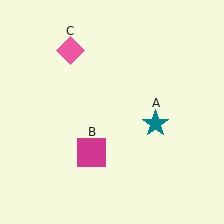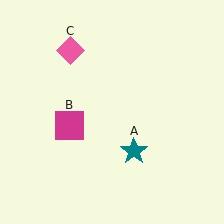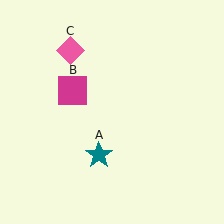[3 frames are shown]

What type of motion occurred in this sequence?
The teal star (object A), magenta square (object B) rotated clockwise around the center of the scene.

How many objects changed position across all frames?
2 objects changed position: teal star (object A), magenta square (object B).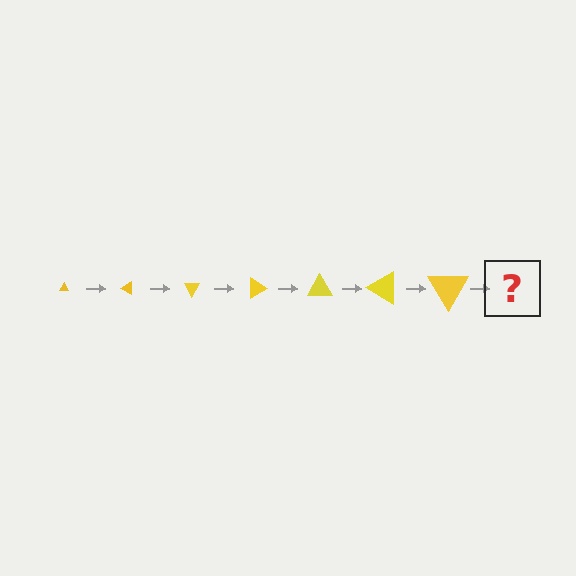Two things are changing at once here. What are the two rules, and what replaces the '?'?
The two rules are that the triangle grows larger each step and it rotates 30 degrees each step. The '?' should be a triangle, larger than the previous one and rotated 210 degrees from the start.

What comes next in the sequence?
The next element should be a triangle, larger than the previous one and rotated 210 degrees from the start.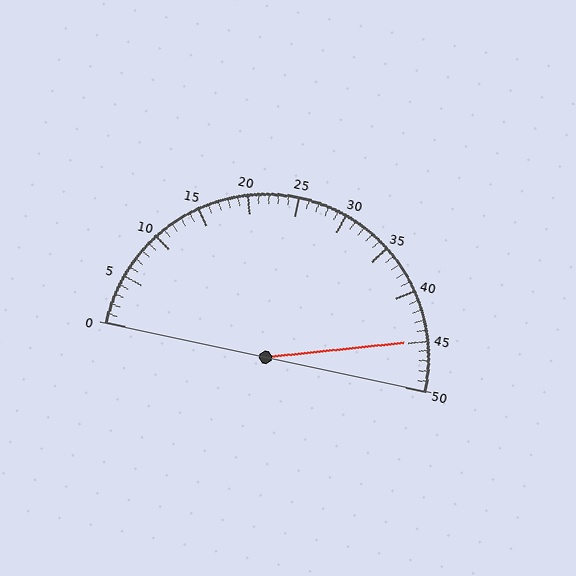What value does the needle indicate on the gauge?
The needle indicates approximately 45.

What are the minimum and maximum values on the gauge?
The gauge ranges from 0 to 50.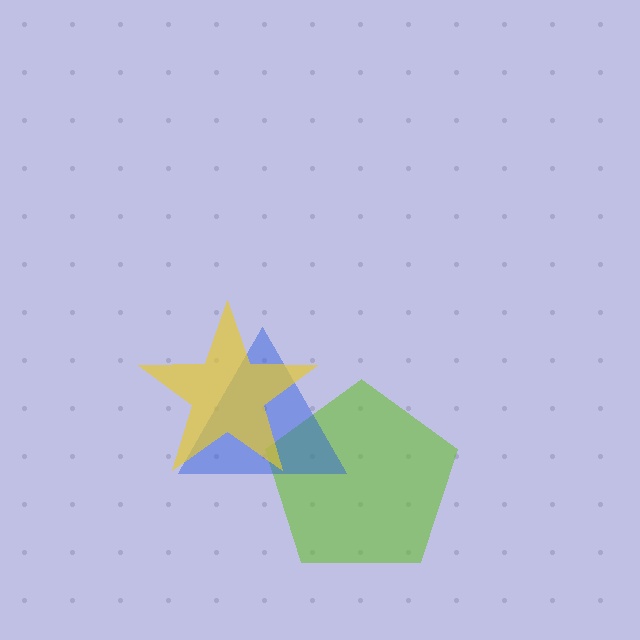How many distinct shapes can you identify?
There are 3 distinct shapes: a lime pentagon, a blue triangle, a yellow star.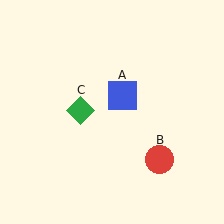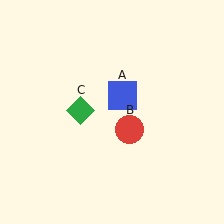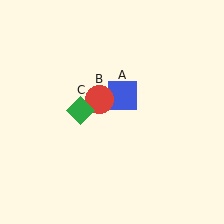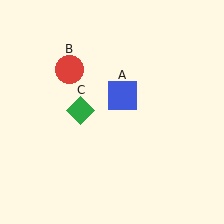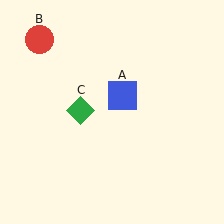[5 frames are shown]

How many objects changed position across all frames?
1 object changed position: red circle (object B).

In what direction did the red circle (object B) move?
The red circle (object B) moved up and to the left.